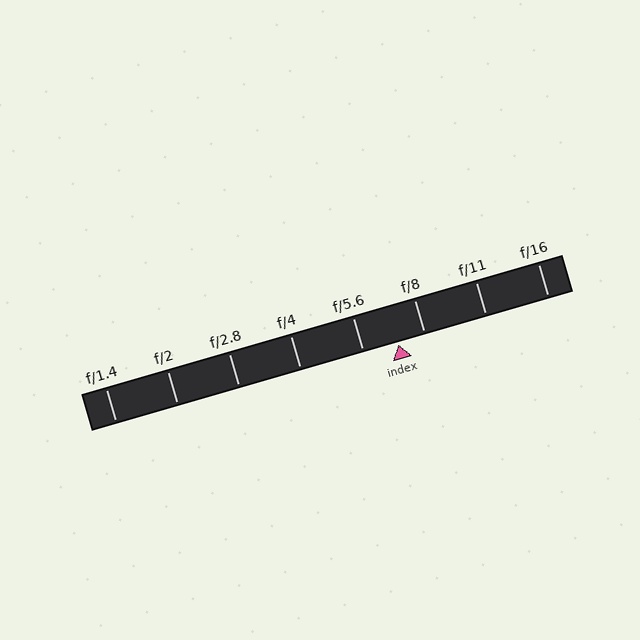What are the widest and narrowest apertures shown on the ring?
The widest aperture shown is f/1.4 and the narrowest is f/16.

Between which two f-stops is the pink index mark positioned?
The index mark is between f/5.6 and f/8.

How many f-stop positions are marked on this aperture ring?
There are 8 f-stop positions marked.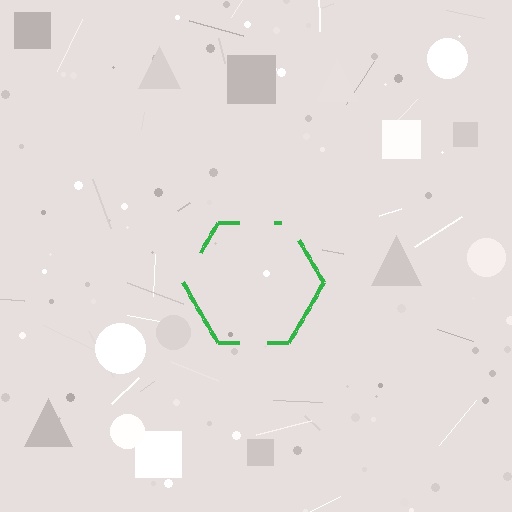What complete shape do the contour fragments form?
The contour fragments form a hexagon.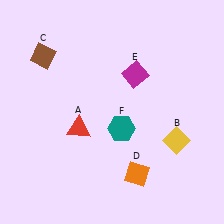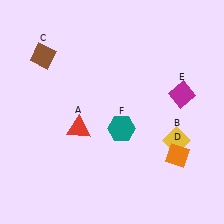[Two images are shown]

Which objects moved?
The objects that moved are: the orange diamond (D), the magenta diamond (E).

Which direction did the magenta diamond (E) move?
The magenta diamond (E) moved right.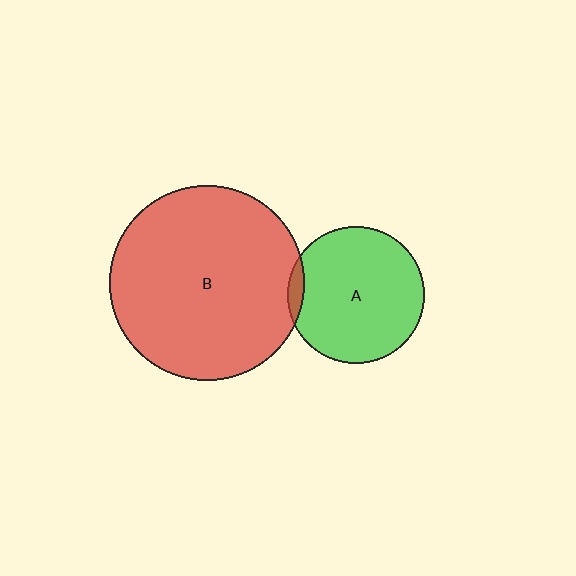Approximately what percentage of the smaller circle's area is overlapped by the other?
Approximately 5%.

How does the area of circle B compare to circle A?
Approximately 2.0 times.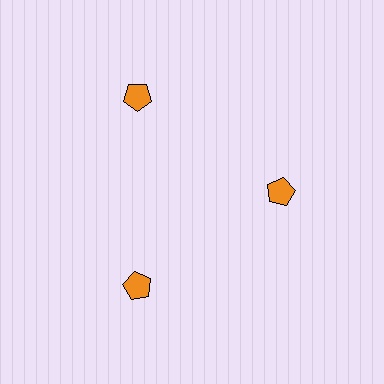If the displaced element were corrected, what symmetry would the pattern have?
It would have 3-fold rotational symmetry — the pattern would map onto itself every 120 degrees.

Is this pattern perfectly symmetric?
No. The 3 orange pentagons are arranged in a ring, but one element near the 3 o'clock position is pulled inward toward the center, breaking the 3-fold rotational symmetry.